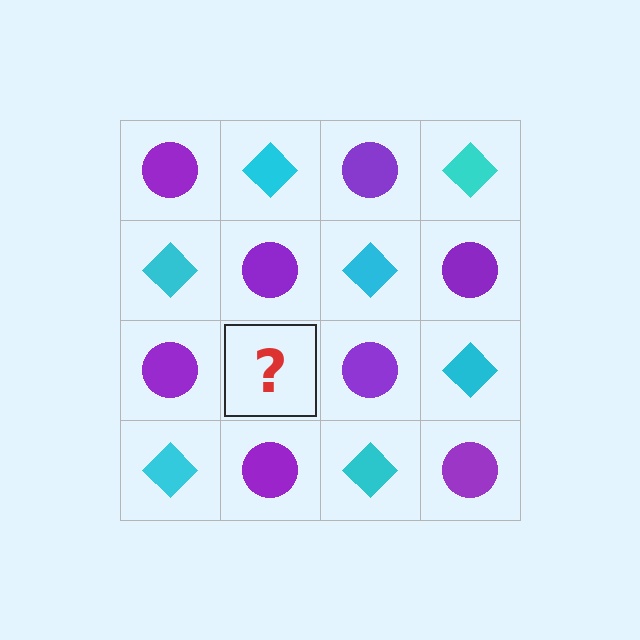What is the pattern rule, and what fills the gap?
The rule is that it alternates purple circle and cyan diamond in a checkerboard pattern. The gap should be filled with a cyan diamond.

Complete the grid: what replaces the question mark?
The question mark should be replaced with a cyan diamond.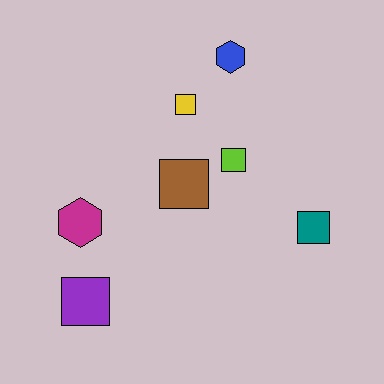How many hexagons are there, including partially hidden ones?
There are 2 hexagons.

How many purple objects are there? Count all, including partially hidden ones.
There is 1 purple object.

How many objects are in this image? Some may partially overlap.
There are 7 objects.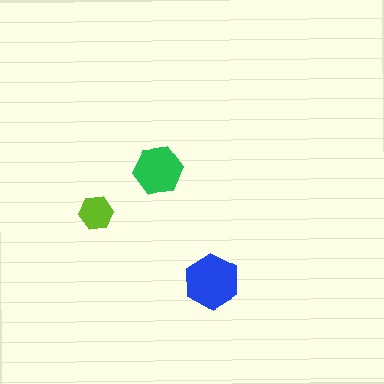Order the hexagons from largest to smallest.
the blue one, the green one, the lime one.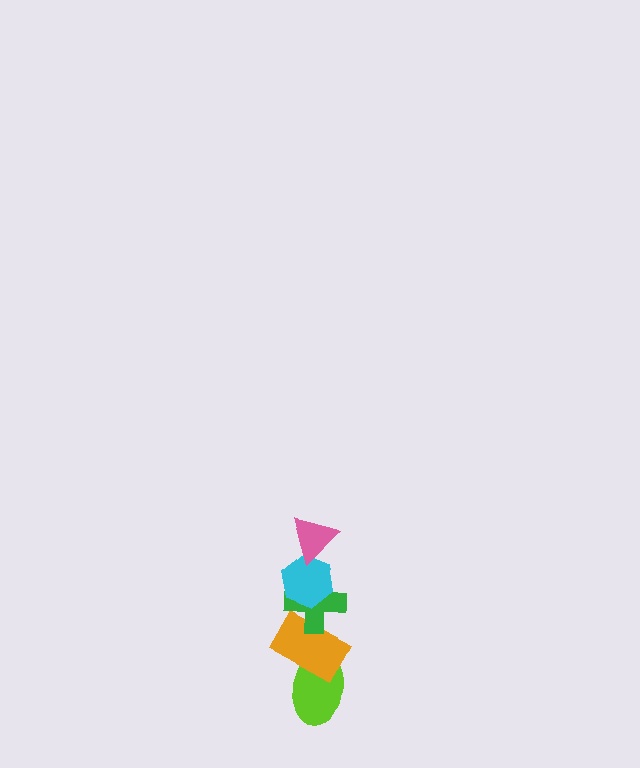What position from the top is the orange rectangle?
The orange rectangle is 4th from the top.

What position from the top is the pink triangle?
The pink triangle is 1st from the top.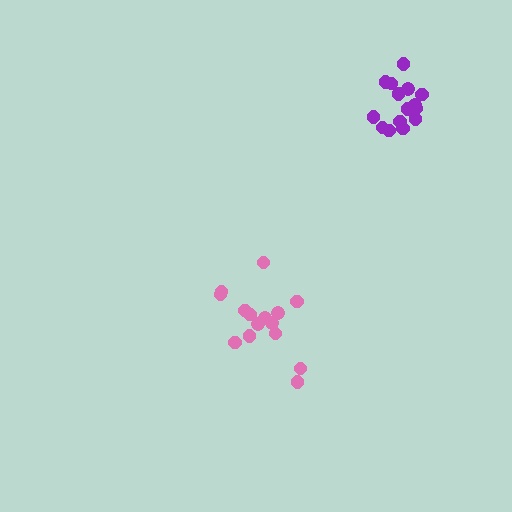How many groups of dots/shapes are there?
There are 2 groups.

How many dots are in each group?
Group 1: 15 dots, Group 2: 15 dots (30 total).